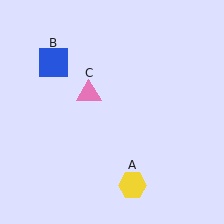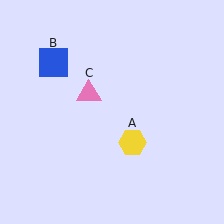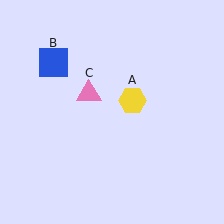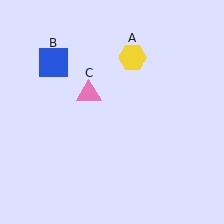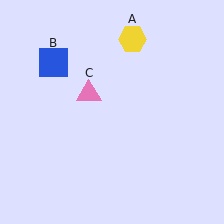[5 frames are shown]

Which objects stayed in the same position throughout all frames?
Blue square (object B) and pink triangle (object C) remained stationary.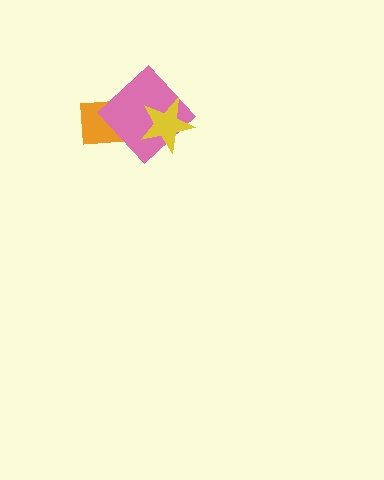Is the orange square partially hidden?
Yes, it is partially covered by another shape.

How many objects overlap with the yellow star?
1 object overlaps with the yellow star.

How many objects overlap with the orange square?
1 object overlaps with the orange square.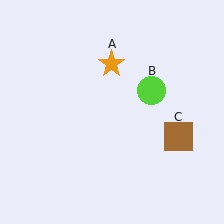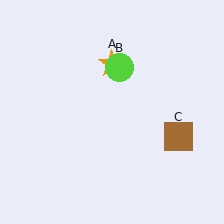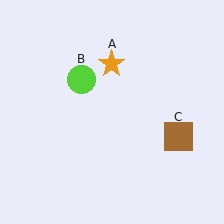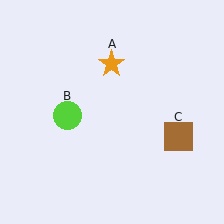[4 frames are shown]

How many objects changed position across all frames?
1 object changed position: lime circle (object B).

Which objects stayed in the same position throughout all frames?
Orange star (object A) and brown square (object C) remained stationary.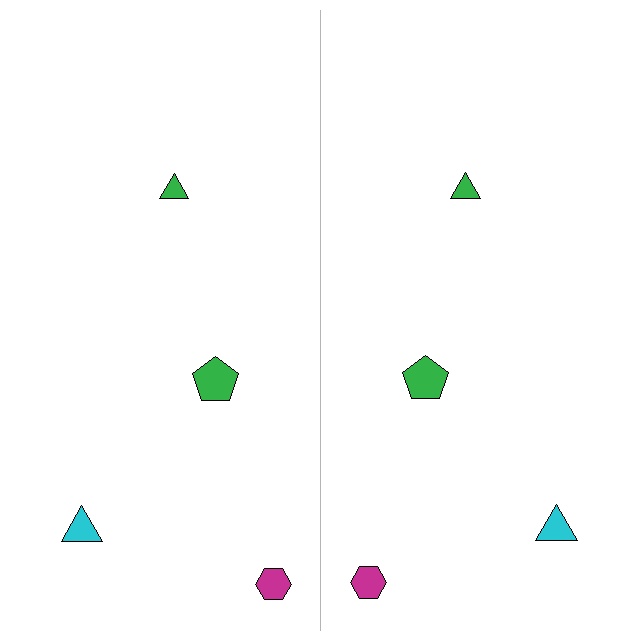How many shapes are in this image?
There are 8 shapes in this image.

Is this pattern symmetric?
Yes, this pattern has bilateral (reflection) symmetry.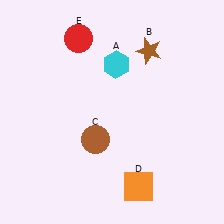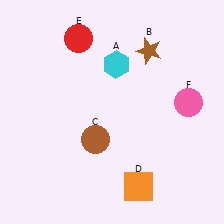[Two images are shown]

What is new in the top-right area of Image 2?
A pink circle (F) was added in the top-right area of Image 2.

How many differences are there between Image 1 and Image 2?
There is 1 difference between the two images.